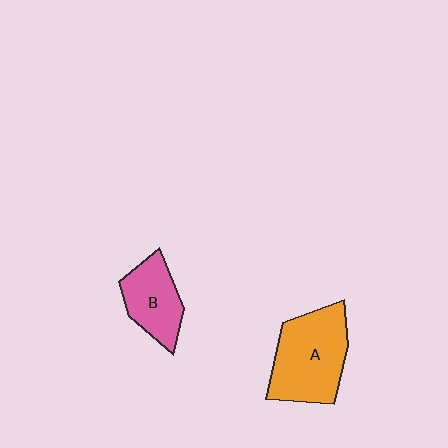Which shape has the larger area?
Shape A (orange).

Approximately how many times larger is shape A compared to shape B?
Approximately 1.6 times.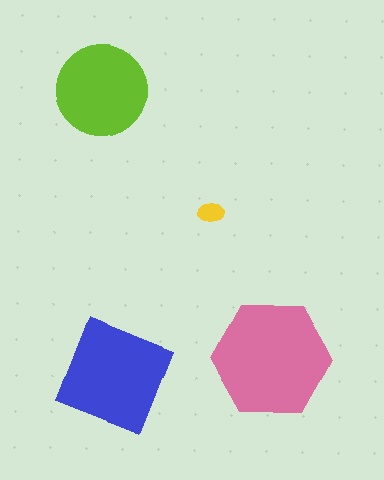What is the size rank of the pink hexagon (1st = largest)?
1st.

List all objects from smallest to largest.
The yellow ellipse, the lime circle, the blue diamond, the pink hexagon.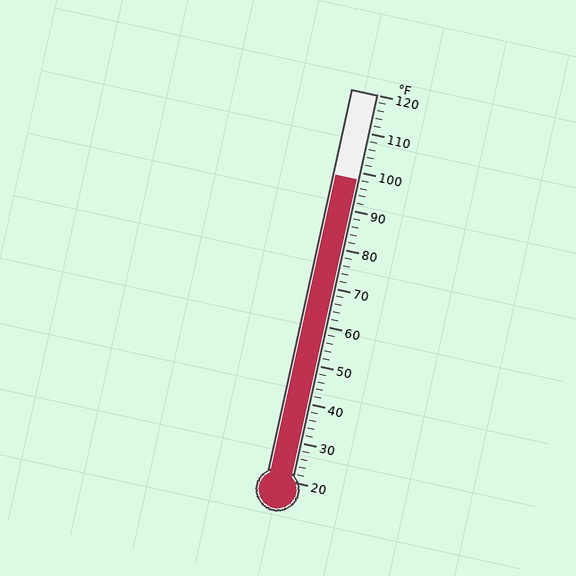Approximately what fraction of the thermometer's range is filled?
The thermometer is filled to approximately 80% of its range.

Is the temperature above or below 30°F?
The temperature is above 30°F.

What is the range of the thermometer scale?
The thermometer scale ranges from 20°F to 120°F.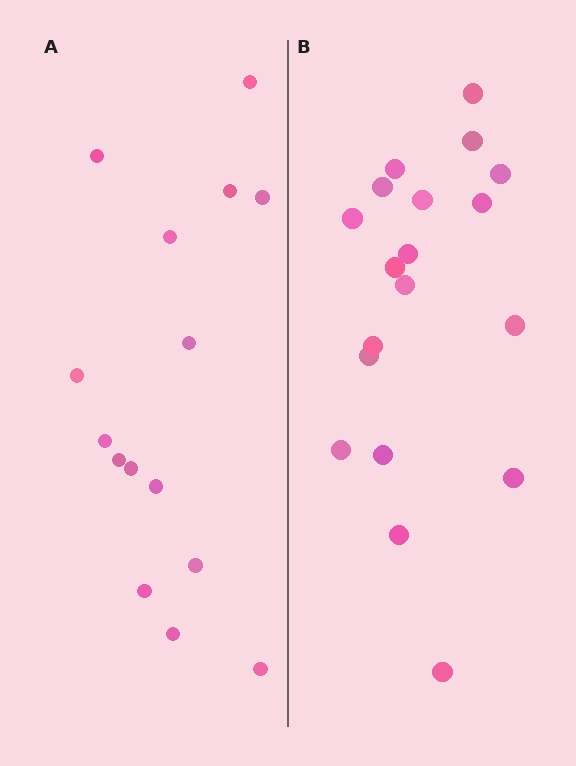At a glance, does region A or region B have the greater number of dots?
Region B (the right region) has more dots.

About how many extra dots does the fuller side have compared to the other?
Region B has about 4 more dots than region A.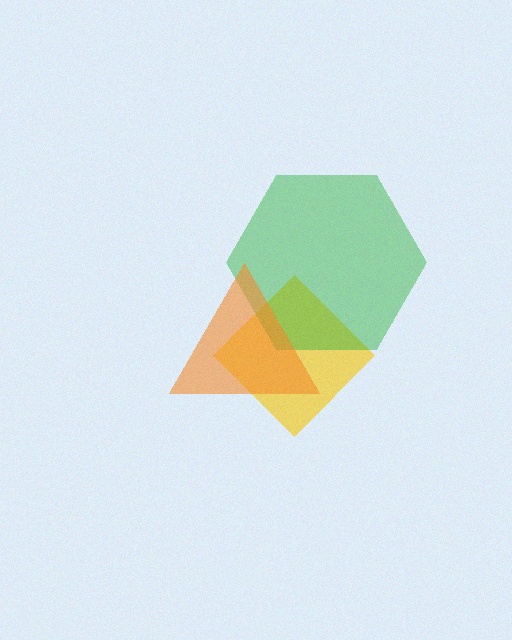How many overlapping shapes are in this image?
There are 3 overlapping shapes in the image.